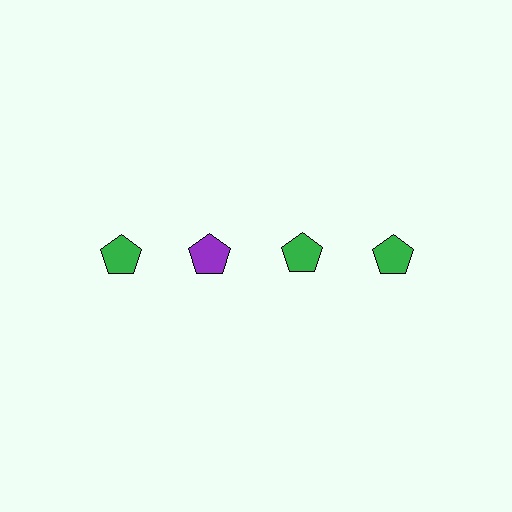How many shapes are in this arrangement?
There are 4 shapes arranged in a grid pattern.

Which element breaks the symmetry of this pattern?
The purple pentagon in the top row, second from left column breaks the symmetry. All other shapes are green pentagons.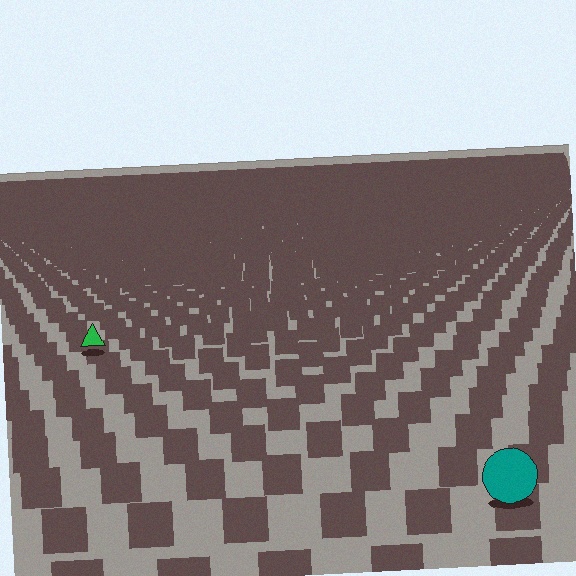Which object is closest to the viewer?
The teal circle is closest. The texture marks near it are larger and more spread out.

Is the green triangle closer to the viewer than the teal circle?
No. The teal circle is closer — you can tell from the texture gradient: the ground texture is coarser near it.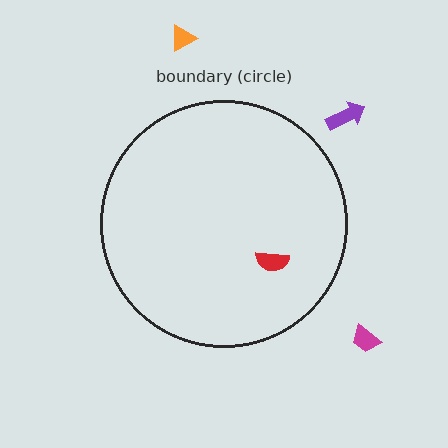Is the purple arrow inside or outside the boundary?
Outside.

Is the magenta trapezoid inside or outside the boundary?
Outside.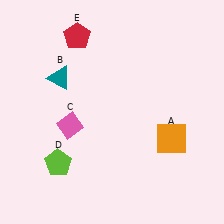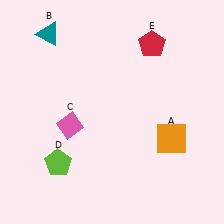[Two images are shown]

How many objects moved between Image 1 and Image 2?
2 objects moved between the two images.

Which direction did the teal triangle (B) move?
The teal triangle (B) moved up.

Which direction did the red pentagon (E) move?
The red pentagon (E) moved right.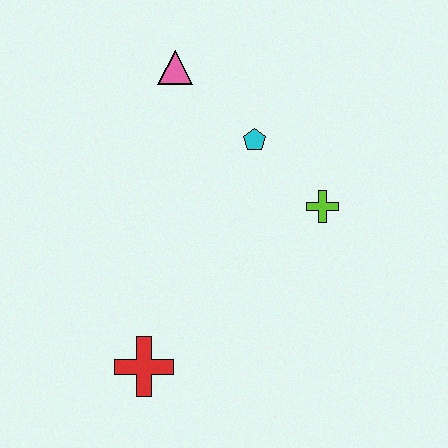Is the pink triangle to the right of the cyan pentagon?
No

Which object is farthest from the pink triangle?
The red cross is farthest from the pink triangle.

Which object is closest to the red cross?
The lime cross is closest to the red cross.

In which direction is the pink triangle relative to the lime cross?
The pink triangle is to the left of the lime cross.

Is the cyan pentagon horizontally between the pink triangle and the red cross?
No